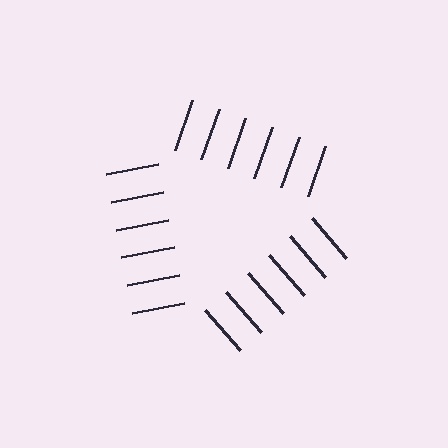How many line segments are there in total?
18 — 6 along each of the 3 edges.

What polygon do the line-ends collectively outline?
An illusory triangle — the line segments terminate on its edges but no continuous stroke is drawn.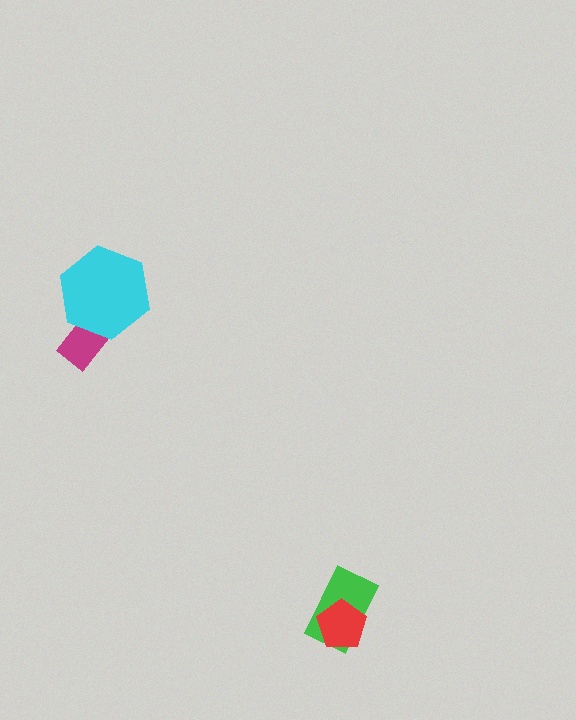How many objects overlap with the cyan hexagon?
1 object overlaps with the cyan hexagon.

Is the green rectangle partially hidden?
Yes, it is partially covered by another shape.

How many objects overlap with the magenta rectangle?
1 object overlaps with the magenta rectangle.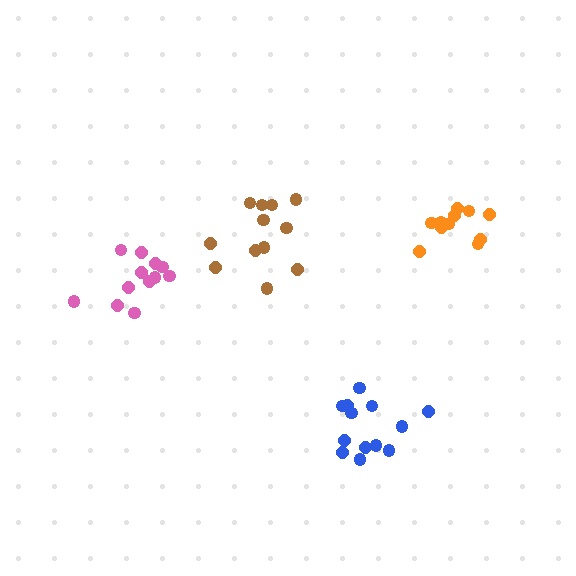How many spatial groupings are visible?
There are 4 spatial groupings.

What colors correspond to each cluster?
The clusters are colored: blue, brown, pink, orange.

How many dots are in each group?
Group 1: 13 dots, Group 2: 12 dots, Group 3: 12 dots, Group 4: 11 dots (48 total).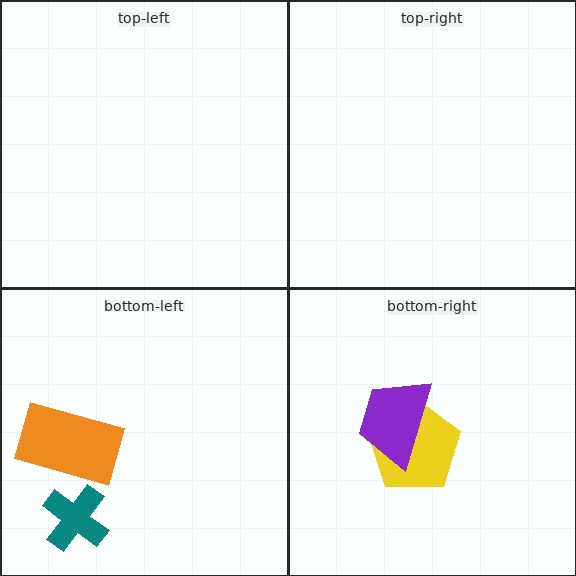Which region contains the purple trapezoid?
The bottom-right region.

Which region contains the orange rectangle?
The bottom-left region.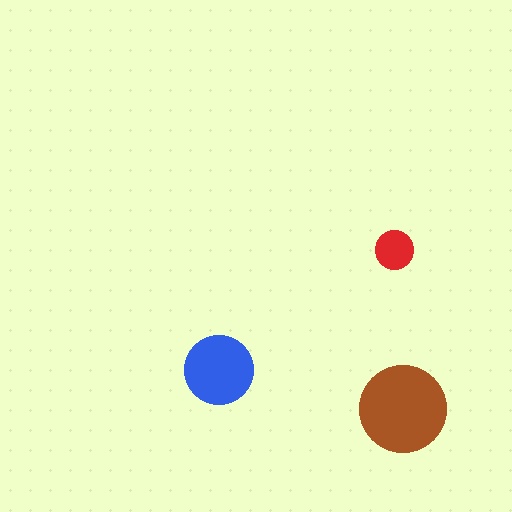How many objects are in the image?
There are 3 objects in the image.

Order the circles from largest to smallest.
the brown one, the blue one, the red one.